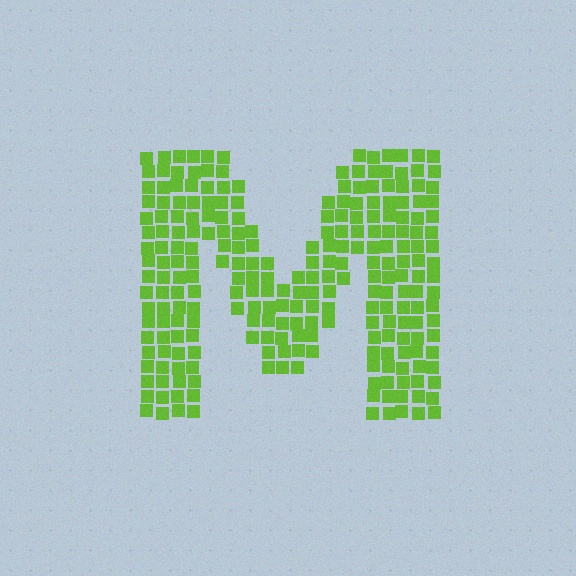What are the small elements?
The small elements are squares.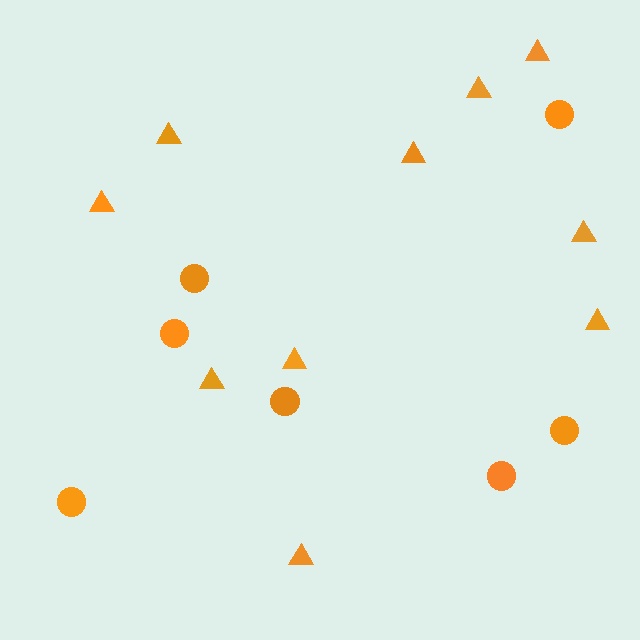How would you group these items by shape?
There are 2 groups: one group of triangles (10) and one group of circles (7).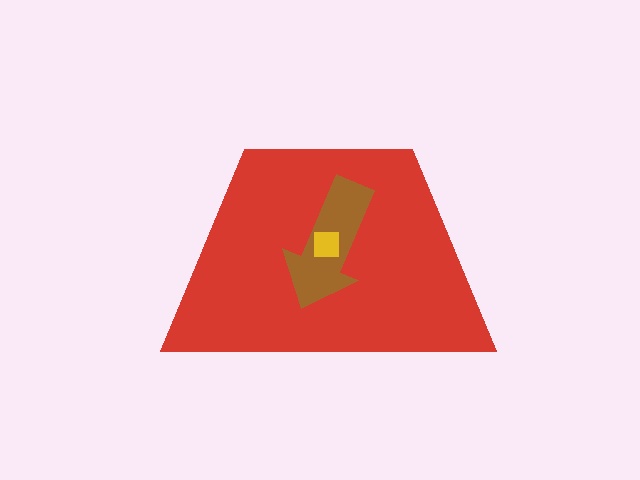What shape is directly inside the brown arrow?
The yellow square.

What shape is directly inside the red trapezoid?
The brown arrow.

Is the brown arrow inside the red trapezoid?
Yes.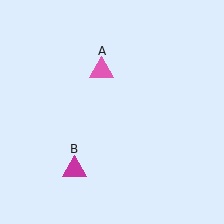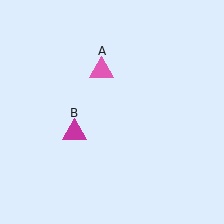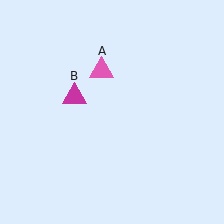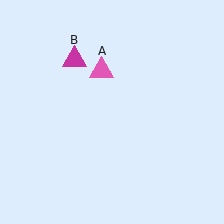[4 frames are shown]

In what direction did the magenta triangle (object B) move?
The magenta triangle (object B) moved up.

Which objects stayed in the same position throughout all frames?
Pink triangle (object A) remained stationary.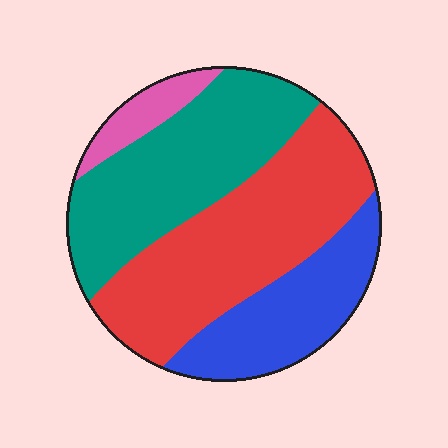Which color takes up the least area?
Pink, at roughly 5%.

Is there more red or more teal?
Red.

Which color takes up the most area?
Red, at roughly 40%.